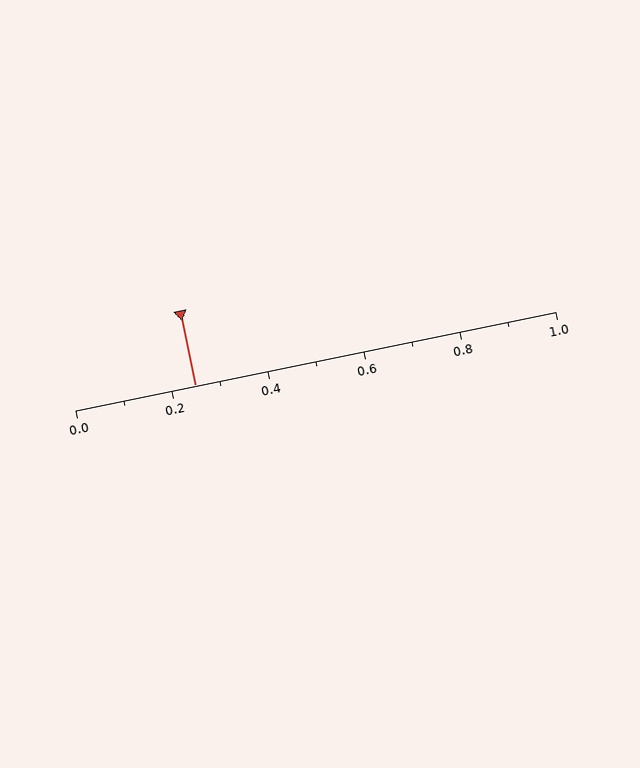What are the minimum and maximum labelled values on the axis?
The axis runs from 0.0 to 1.0.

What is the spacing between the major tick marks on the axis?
The major ticks are spaced 0.2 apart.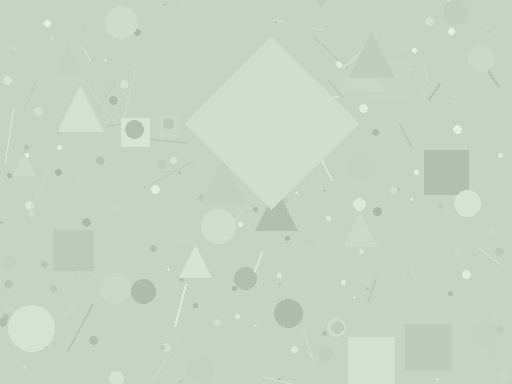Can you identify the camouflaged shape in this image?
The camouflaged shape is a diamond.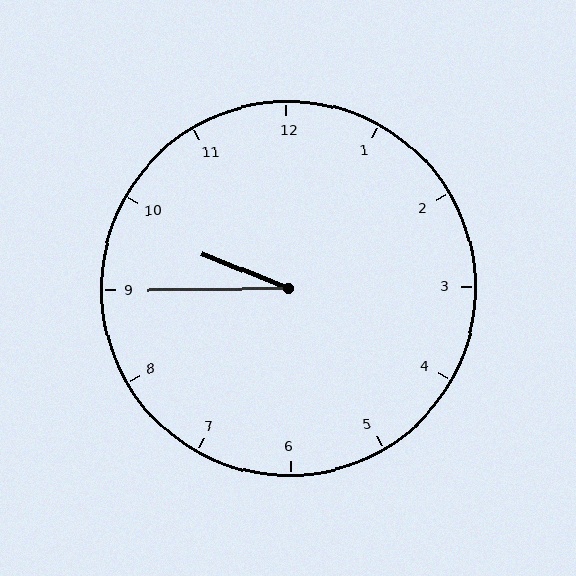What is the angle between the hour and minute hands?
Approximately 22 degrees.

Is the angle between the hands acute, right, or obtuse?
It is acute.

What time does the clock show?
9:45.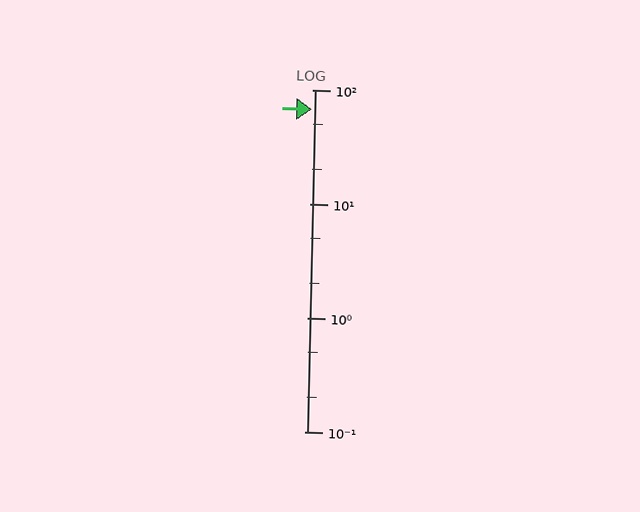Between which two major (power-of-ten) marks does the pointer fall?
The pointer is between 10 and 100.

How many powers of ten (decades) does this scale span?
The scale spans 3 decades, from 0.1 to 100.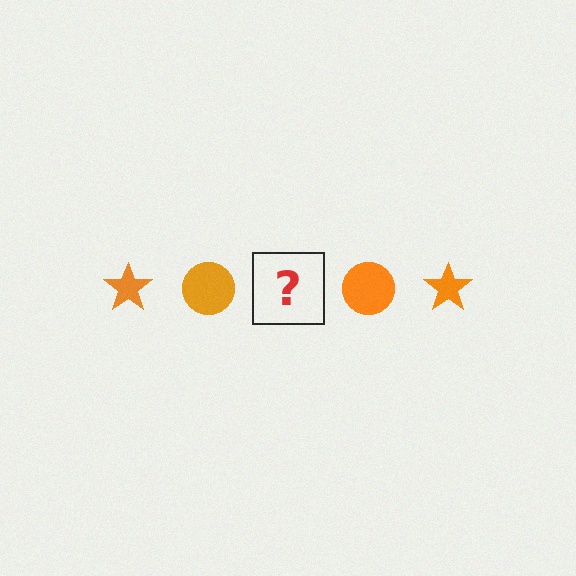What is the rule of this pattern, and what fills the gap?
The rule is that the pattern cycles through star, circle shapes in orange. The gap should be filled with an orange star.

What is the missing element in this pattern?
The missing element is an orange star.